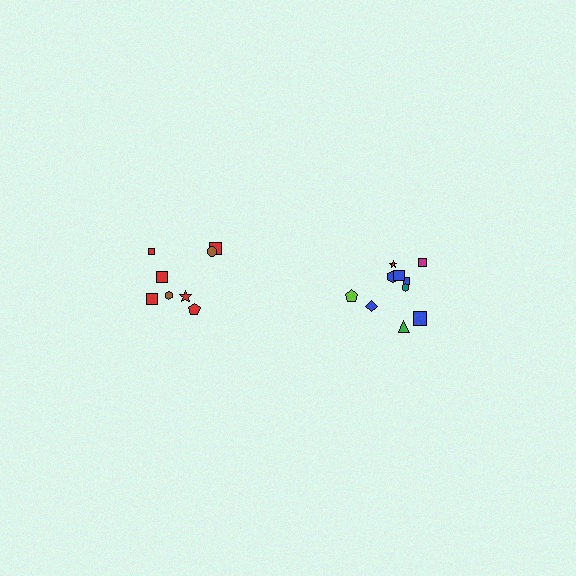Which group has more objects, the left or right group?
The right group.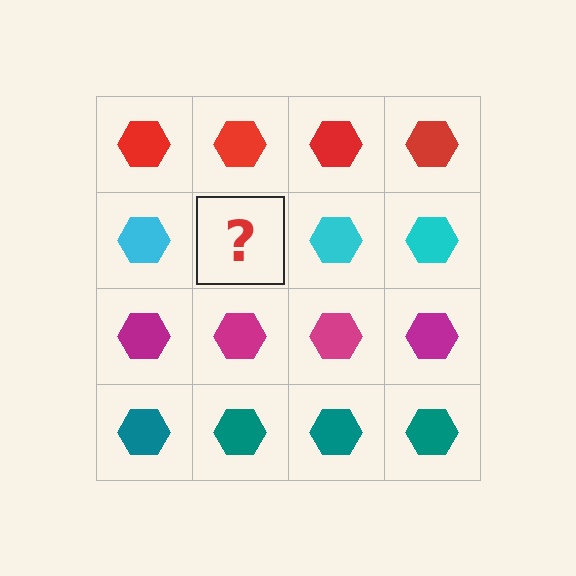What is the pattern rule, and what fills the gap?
The rule is that each row has a consistent color. The gap should be filled with a cyan hexagon.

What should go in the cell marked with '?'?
The missing cell should contain a cyan hexagon.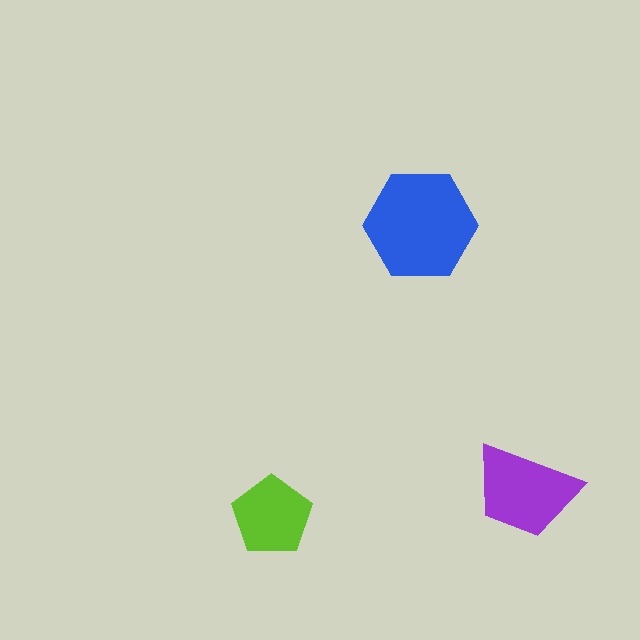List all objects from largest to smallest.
The blue hexagon, the purple trapezoid, the lime pentagon.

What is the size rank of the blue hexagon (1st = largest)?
1st.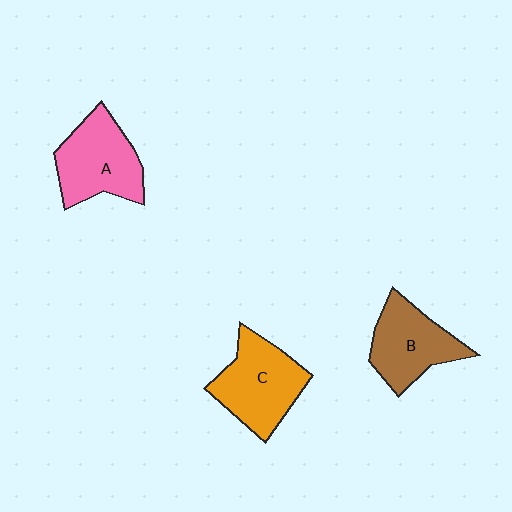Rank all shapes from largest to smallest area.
From largest to smallest: C (orange), A (pink), B (brown).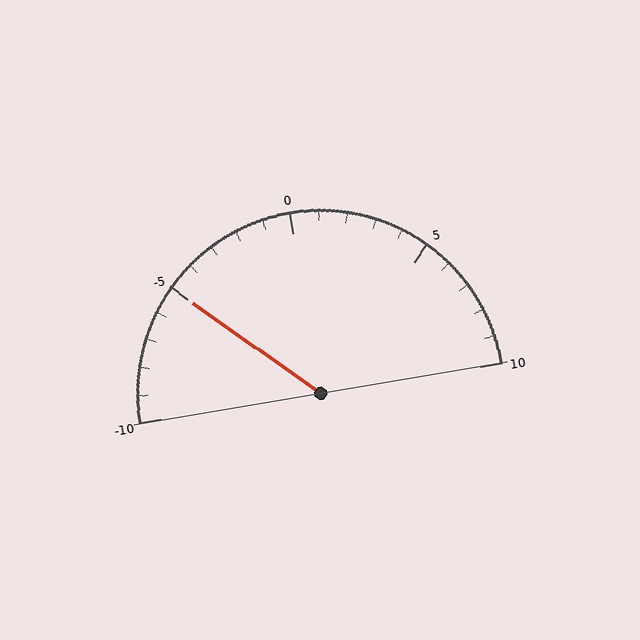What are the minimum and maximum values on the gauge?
The gauge ranges from -10 to 10.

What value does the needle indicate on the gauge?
The needle indicates approximately -5.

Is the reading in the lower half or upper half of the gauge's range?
The reading is in the lower half of the range (-10 to 10).